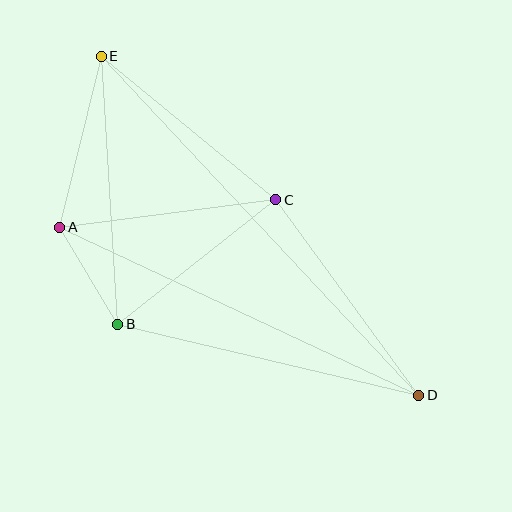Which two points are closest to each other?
Points A and B are closest to each other.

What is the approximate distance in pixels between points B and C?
The distance between B and C is approximately 202 pixels.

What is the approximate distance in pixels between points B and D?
The distance between B and D is approximately 309 pixels.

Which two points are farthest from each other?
Points D and E are farthest from each other.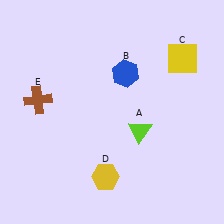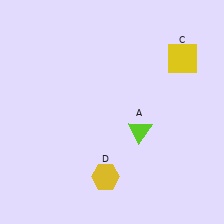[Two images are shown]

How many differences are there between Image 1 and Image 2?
There are 2 differences between the two images.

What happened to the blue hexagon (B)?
The blue hexagon (B) was removed in Image 2. It was in the top-right area of Image 1.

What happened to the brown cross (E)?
The brown cross (E) was removed in Image 2. It was in the top-left area of Image 1.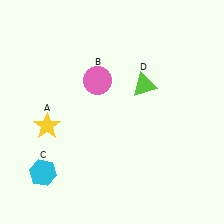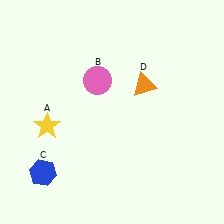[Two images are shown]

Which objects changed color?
C changed from cyan to blue. D changed from lime to orange.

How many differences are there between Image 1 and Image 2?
There are 2 differences between the two images.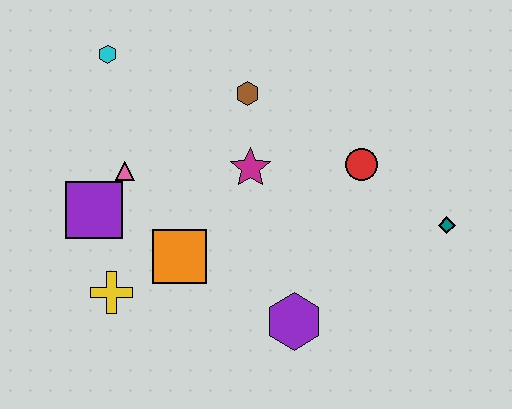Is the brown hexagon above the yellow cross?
Yes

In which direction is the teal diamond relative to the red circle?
The teal diamond is to the right of the red circle.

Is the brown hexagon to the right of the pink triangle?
Yes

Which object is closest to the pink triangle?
The purple square is closest to the pink triangle.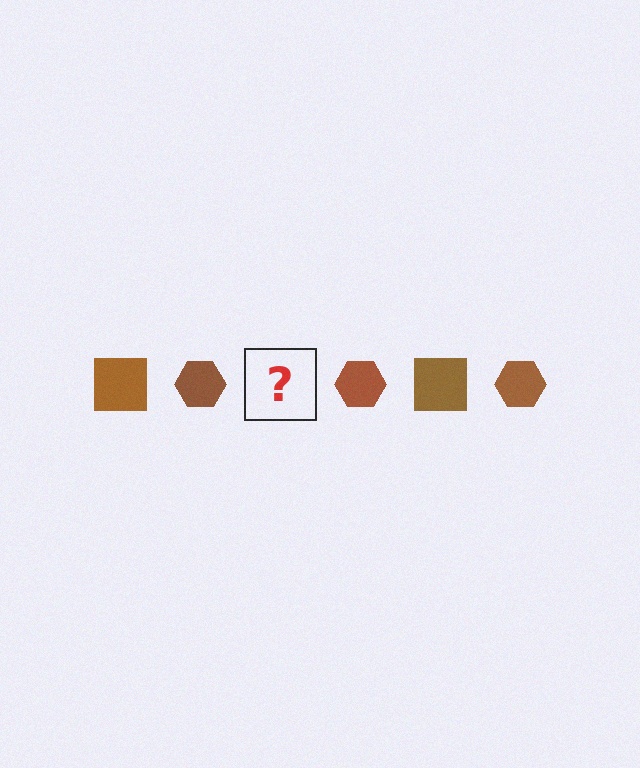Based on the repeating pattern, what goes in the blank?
The blank should be a brown square.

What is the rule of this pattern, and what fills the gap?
The rule is that the pattern cycles through square, hexagon shapes in brown. The gap should be filled with a brown square.